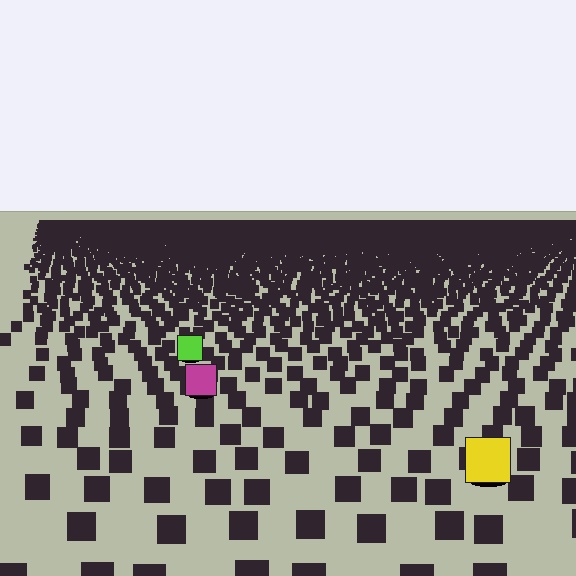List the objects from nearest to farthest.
From nearest to farthest: the yellow square, the magenta square, the lime square.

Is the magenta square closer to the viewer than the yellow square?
No. The yellow square is closer — you can tell from the texture gradient: the ground texture is coarser near it.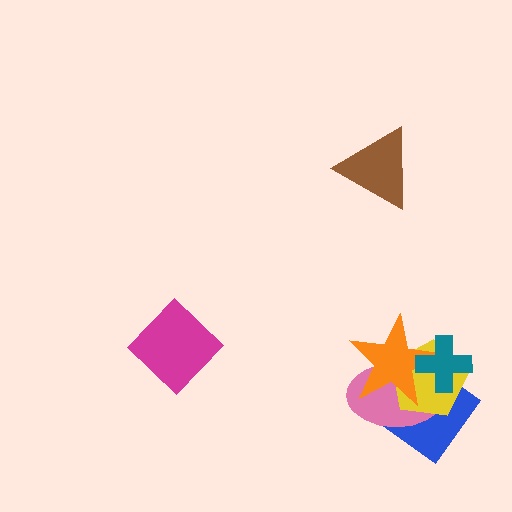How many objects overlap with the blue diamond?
4 objects overlap with the blue diamond.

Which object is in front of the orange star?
The teal cross is in front of the orange star.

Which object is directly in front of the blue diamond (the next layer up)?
The pink ellipse is directly in front of the blue diamond.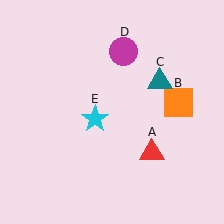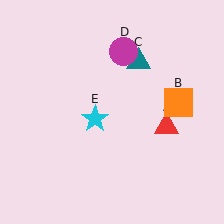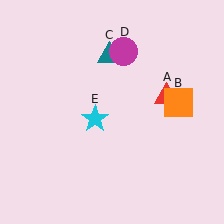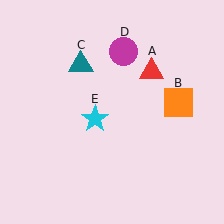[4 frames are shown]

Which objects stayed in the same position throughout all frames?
Orange square (object B) and magenta circle (object D) and cyan star (object E) remained stationary.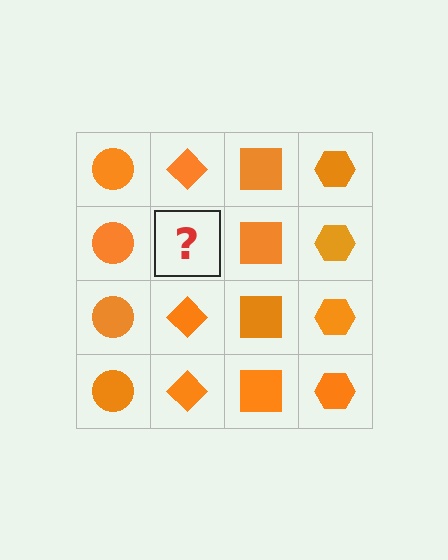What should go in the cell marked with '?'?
The missing cell should contain an orange diamond.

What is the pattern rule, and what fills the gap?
The rule is that each column has a consistent shape. The gap should be filled with an orange diamond.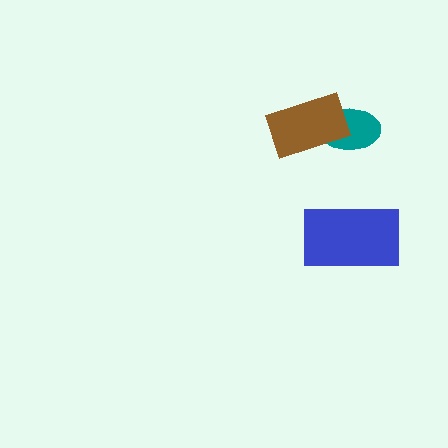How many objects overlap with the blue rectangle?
0 objects overlap with the blue rectangle.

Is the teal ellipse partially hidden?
Yes, it is partially covered by another shape.